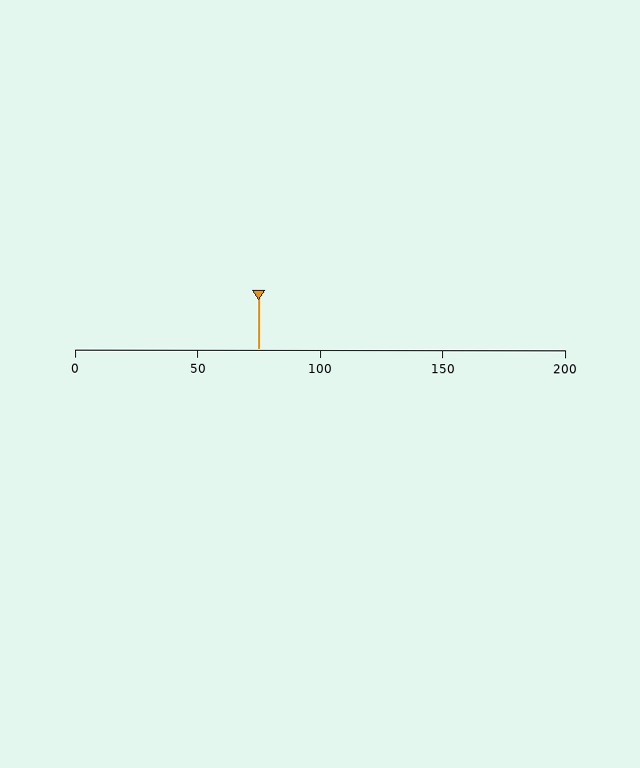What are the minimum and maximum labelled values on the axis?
The axis runs from 0 to 200.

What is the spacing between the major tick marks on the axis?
The major ticks are spaced 50 apart.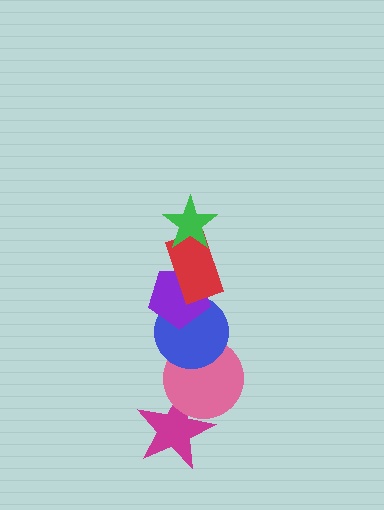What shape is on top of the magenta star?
The pink circle is on top of the magenta star.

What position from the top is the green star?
The green star is 1st from the top.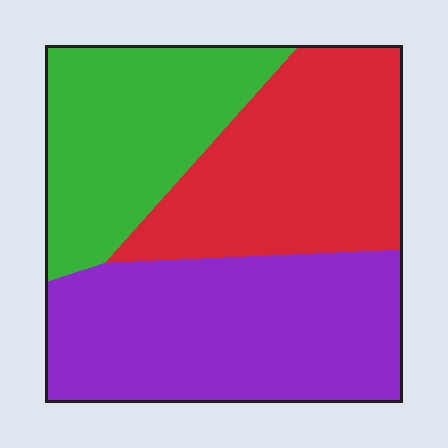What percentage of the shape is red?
Red takes up about one third (1/3) of the shape.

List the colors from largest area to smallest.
From largest to smallest: purple, red, green.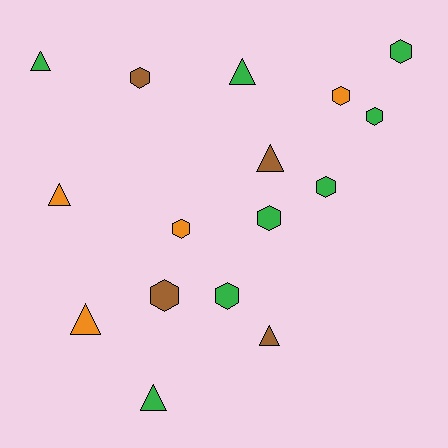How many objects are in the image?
There are 16 objects.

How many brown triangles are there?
There are 2 brown triangles.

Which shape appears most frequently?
Hexagon, with 9 objects.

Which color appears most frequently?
Green, with 8 objects.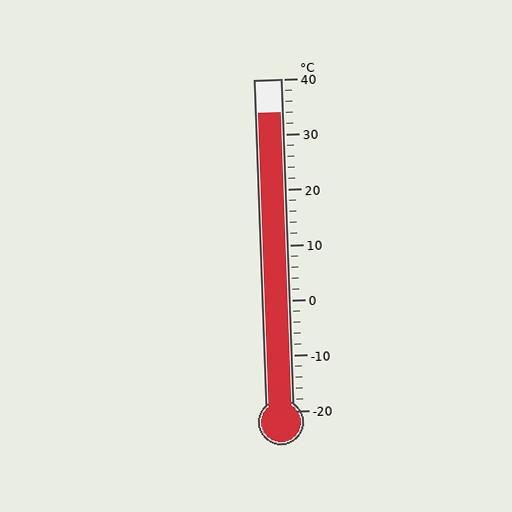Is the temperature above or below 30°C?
The temperature is above 30°C.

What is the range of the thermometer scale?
The thermometer scale ranges from -20°C to 40°C.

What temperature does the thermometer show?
The thermometer shows approximately 34°C.